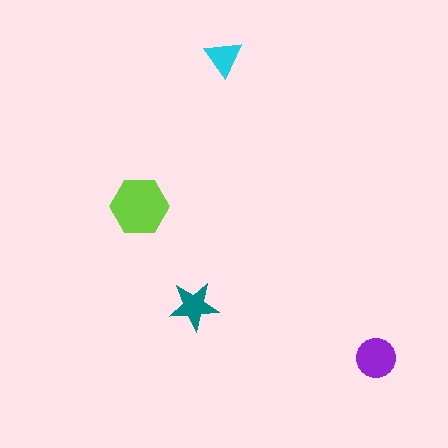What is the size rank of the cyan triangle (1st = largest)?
4th.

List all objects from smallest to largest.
The cyan triangle, the teal star, the purple circle, the lime hexagon.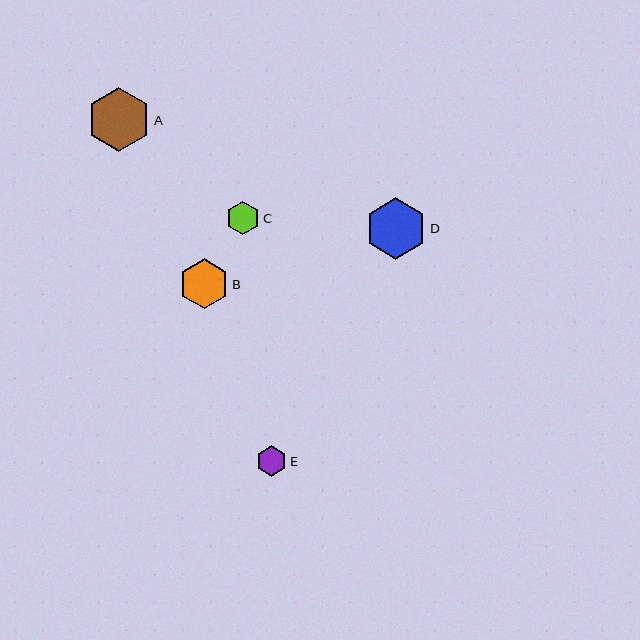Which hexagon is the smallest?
Hexagon E is the smallest with a size of approximately 31 pixels.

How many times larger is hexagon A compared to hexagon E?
Hexagon A is approximately 2.1 times the size of hexagon E.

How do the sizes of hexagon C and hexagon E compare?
Hexagon C and hexagon E are approximately the same size.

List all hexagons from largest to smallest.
From largest to smallest: A, D, B, C, E.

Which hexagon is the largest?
Hexagon A is the largest with a size of approximately 63 pixels.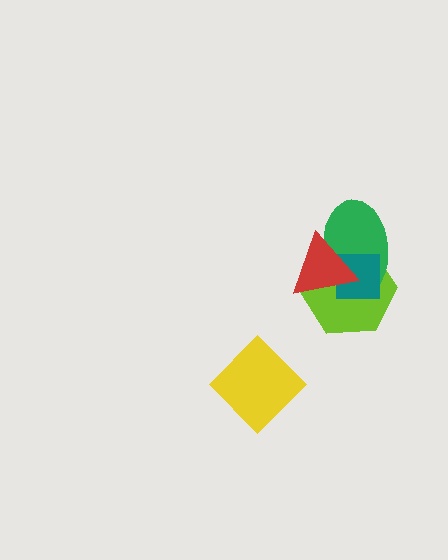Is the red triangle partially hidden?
No, no other shape covers it.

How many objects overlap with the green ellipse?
3 objects overlap with the green ellipse.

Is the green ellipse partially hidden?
Yes, it is partially covered by another shape.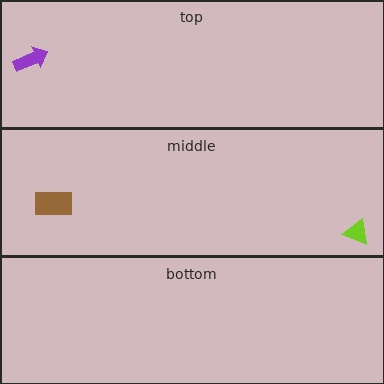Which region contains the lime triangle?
The middle region.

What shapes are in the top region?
The purple arrow.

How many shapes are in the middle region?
2.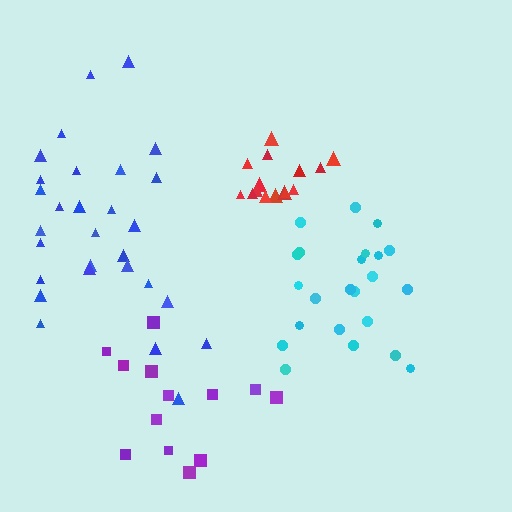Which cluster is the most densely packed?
Red.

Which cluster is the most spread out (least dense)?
Purple.